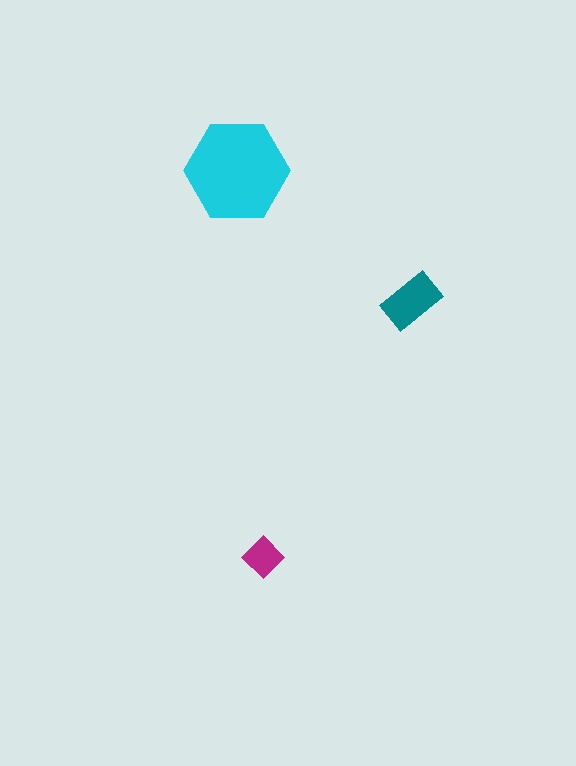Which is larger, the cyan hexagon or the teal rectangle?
The cyan hexagon.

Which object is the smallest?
The magenta diamond.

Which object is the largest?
The cyan hexagon.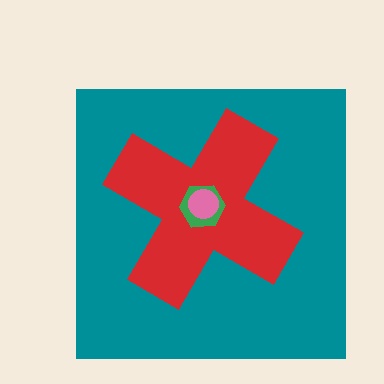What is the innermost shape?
The pink circle.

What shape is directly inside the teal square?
The red cross.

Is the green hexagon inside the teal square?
Yes.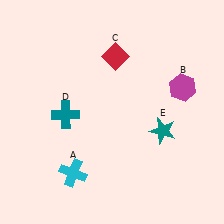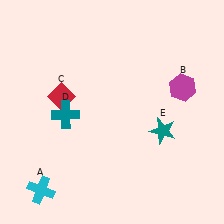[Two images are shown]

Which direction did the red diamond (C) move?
The red diamond (C) moved left.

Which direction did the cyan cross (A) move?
The cyan cross (A) moved left.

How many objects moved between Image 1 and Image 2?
2 objects moved between the two images.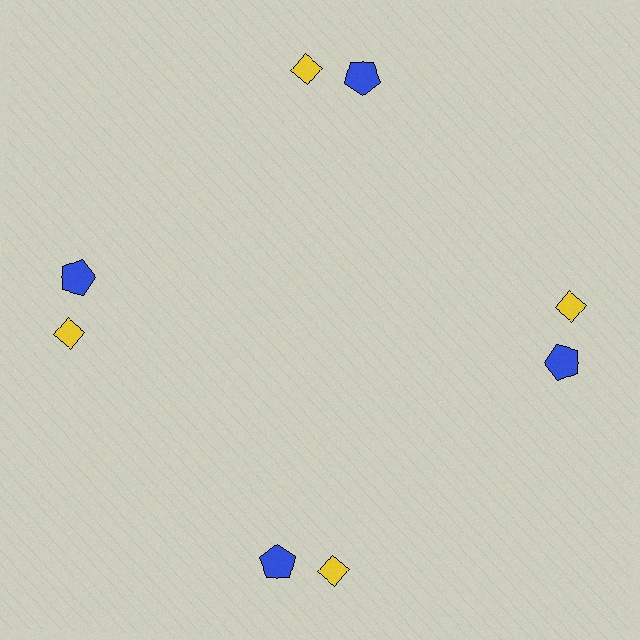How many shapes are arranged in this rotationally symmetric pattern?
There are 8 shapes, arranged in 4 groups of 2.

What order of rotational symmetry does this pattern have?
This pattern has 4-fold rotational symmetry.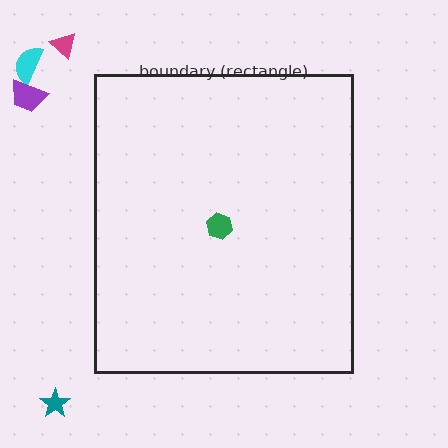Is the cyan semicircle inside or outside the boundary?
Outside.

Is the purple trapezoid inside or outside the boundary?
Outside.